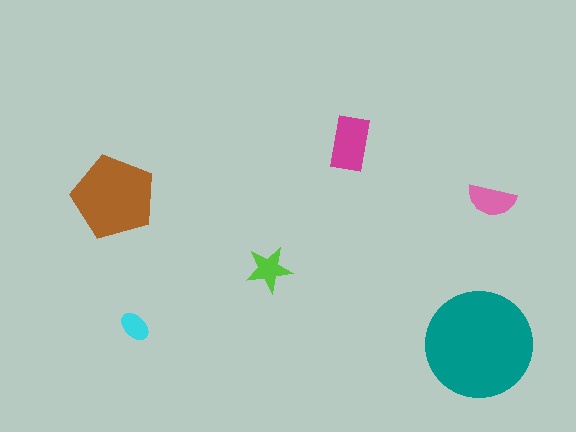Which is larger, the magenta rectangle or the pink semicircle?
The magenta rectangle.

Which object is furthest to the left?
The brown pentagon is leftmost.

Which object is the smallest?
The cyan ellipse.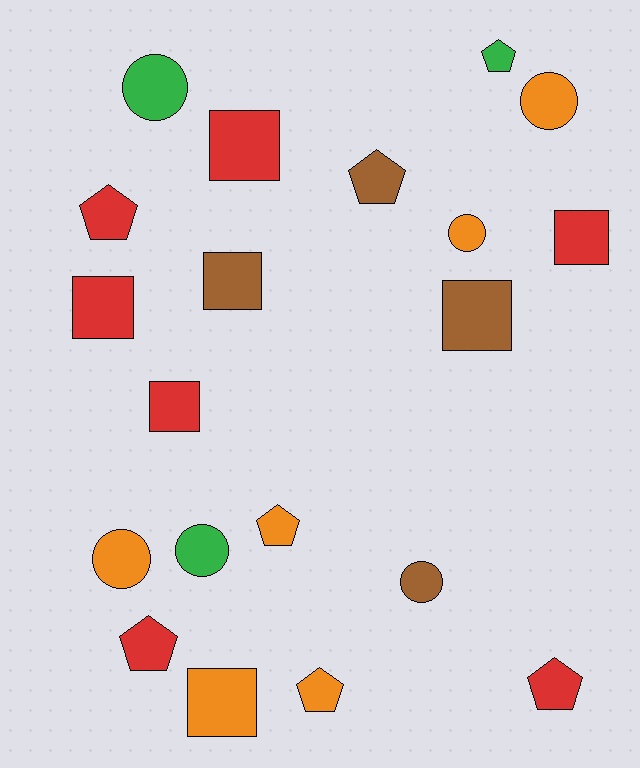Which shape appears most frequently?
Square, with 7 objects.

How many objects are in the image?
There are 20 objects.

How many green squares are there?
There are no green squares.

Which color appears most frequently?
Red, with 7 objects.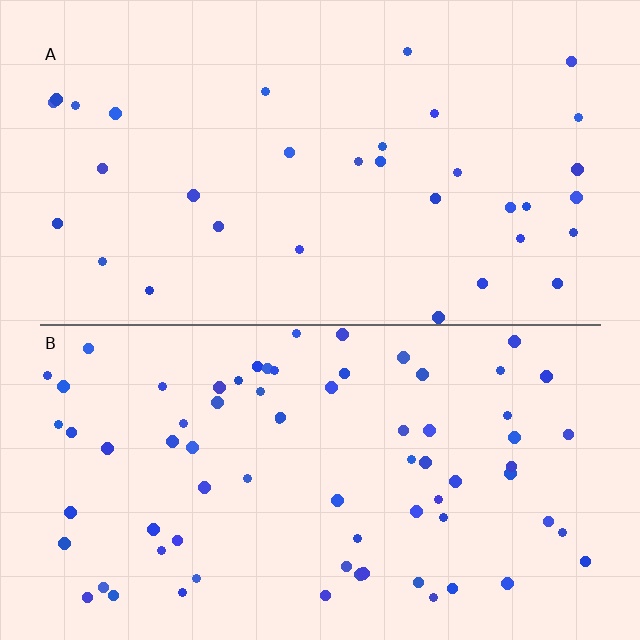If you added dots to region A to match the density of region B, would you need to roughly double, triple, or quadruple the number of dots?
Approximately double.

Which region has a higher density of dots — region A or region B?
B (the bottom).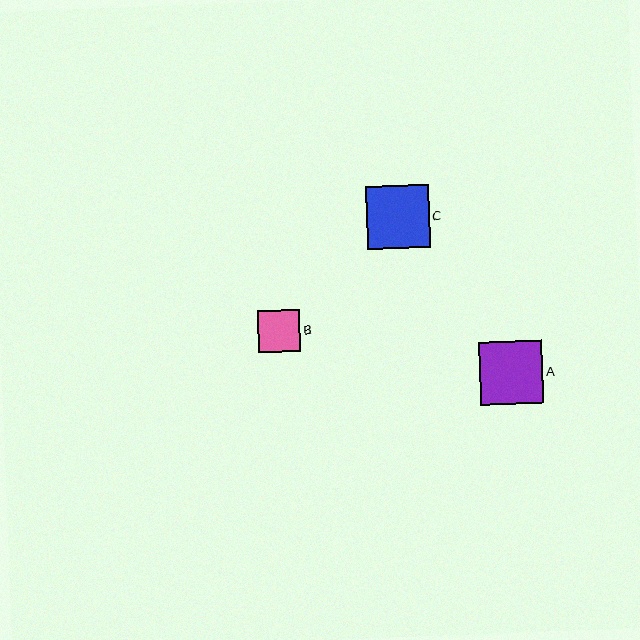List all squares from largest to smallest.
From largest to smallest: A, C, B.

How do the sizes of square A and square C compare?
Square A and square C are approximately the same size.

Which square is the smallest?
Square B is the smallest with a size of approximately 42 pixels.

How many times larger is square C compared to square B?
Square C is approximately 1.5 times the size of square B.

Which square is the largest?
Square A is the largest with a size of approximately 63 pixels.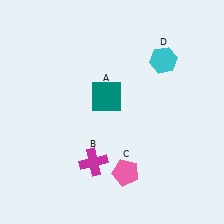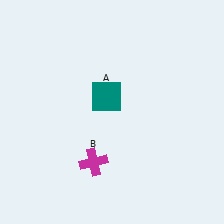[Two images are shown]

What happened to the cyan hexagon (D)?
The cyan hexagon (D) was removed in Image 2. It was in the top-right area of Image 1.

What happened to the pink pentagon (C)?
The pink pentagon (C) was removed in Image 2. It was in the bottom-right area of Image 1.